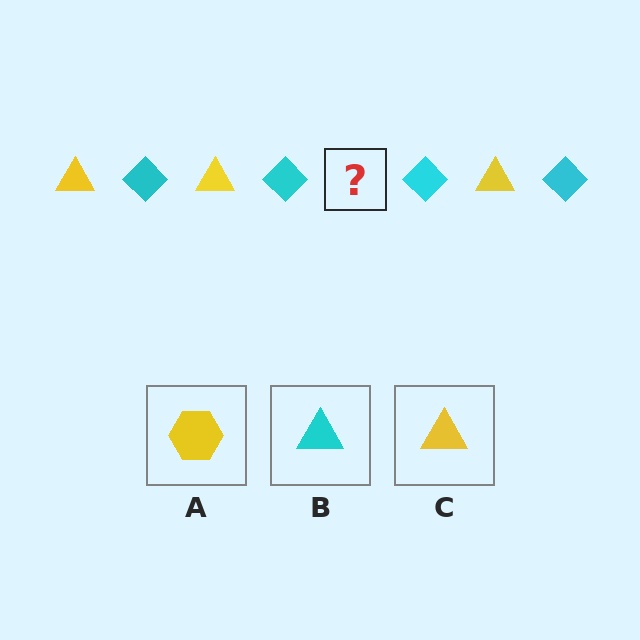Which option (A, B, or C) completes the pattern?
C.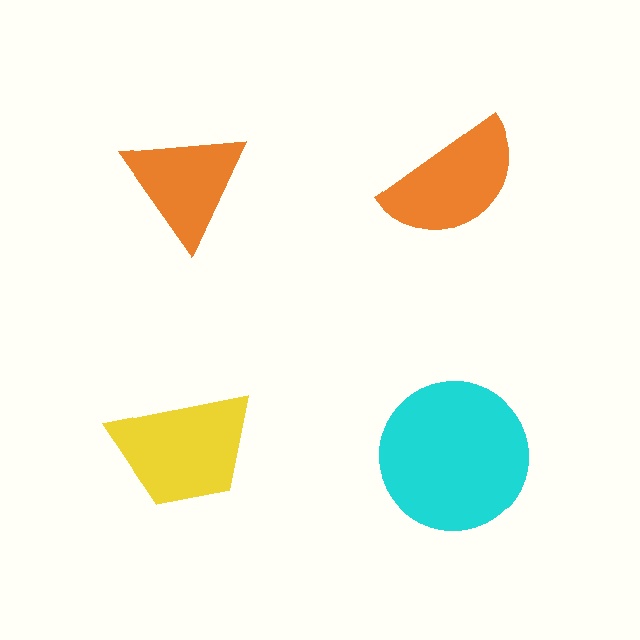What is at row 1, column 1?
An orange triangle.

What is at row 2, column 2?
A cyan circle.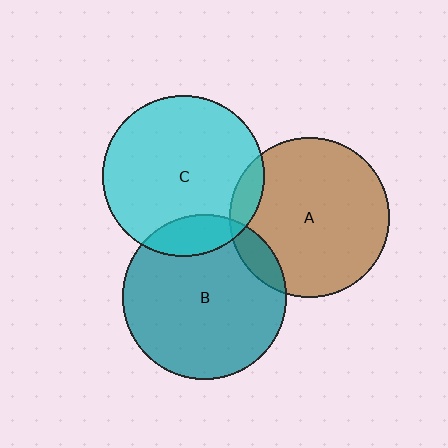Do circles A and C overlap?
Yes.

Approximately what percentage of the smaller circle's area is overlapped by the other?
Approximately 10%.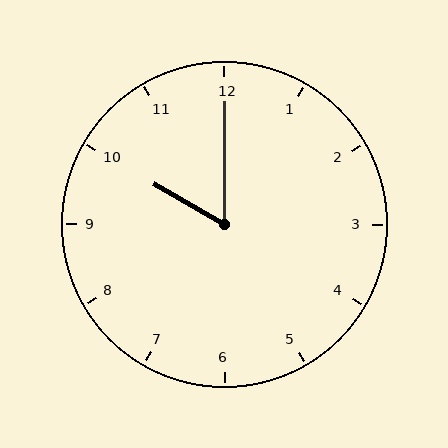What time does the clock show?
10:00.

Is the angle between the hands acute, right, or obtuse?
It is acute.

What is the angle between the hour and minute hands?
Approximately 60 degrees.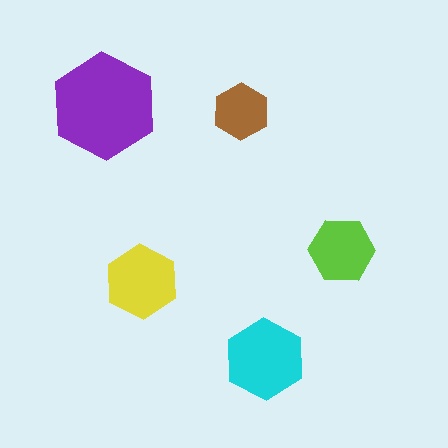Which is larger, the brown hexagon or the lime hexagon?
The lime one.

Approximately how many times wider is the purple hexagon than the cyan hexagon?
About 1.5 times wider.